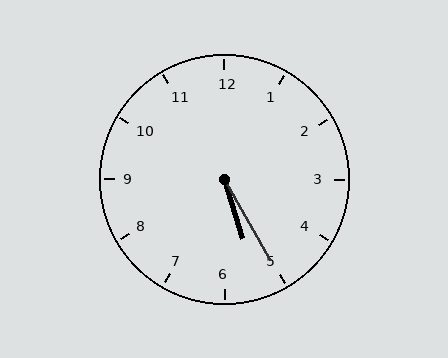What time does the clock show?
5:25.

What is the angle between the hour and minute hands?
Approximately 12 degrees.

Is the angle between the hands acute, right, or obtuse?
It is acute.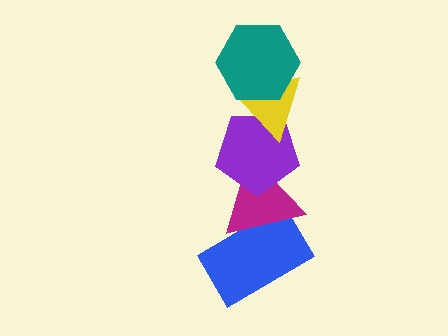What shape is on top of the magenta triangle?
The purple pentagon is on top of the magenta triangle.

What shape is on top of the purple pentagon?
The yellow triangle is on top of the purple pentagon.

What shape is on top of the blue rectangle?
The magenta triangle is on top of the blue rectangle.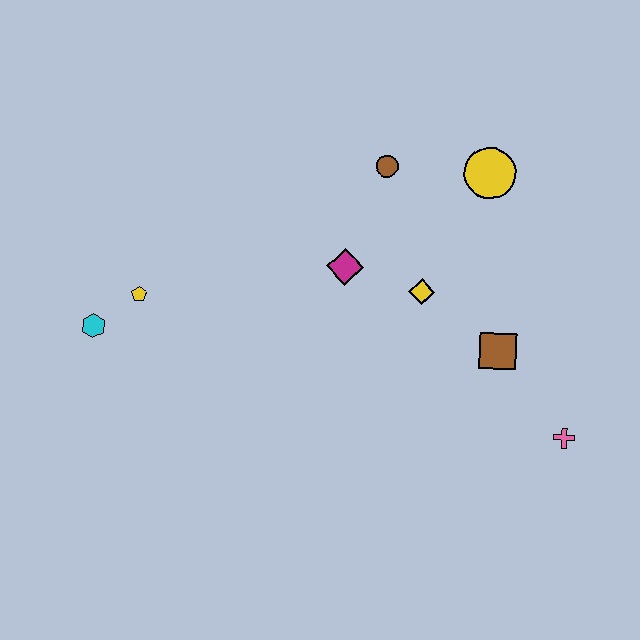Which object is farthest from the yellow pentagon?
The pink cross is farthest from the yellow pentagon.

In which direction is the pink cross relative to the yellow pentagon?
The pink cross is to the right of the yellow pentagon.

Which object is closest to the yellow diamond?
The magenta diamond is closest to the yellow diamond.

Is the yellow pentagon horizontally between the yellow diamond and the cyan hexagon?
Yes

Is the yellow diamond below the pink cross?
No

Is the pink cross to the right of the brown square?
Yes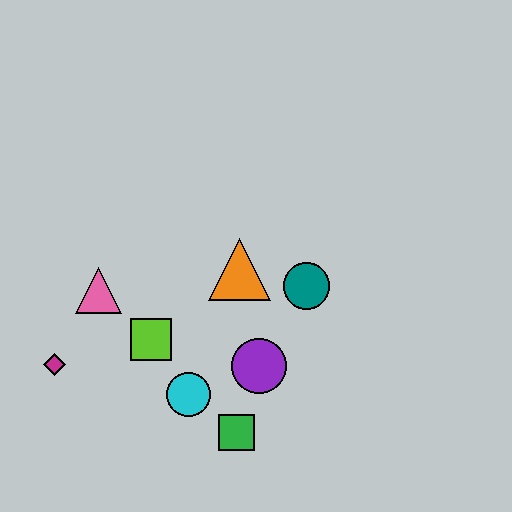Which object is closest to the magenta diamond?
The pink triangle is closest to the magenta diamond.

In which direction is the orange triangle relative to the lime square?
The orange triangle is to the right of the lime square.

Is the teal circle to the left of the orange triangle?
No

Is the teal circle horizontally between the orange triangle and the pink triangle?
No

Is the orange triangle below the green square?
No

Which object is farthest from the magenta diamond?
The teal circle is farthest from the magenta diamond.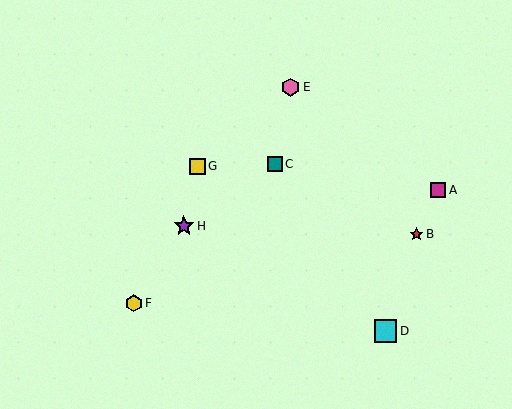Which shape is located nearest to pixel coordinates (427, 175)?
The magenta square (labeled A) at (438, 190) is nearest to that location.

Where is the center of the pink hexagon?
The center of the pink hexagon is at (291, 87).